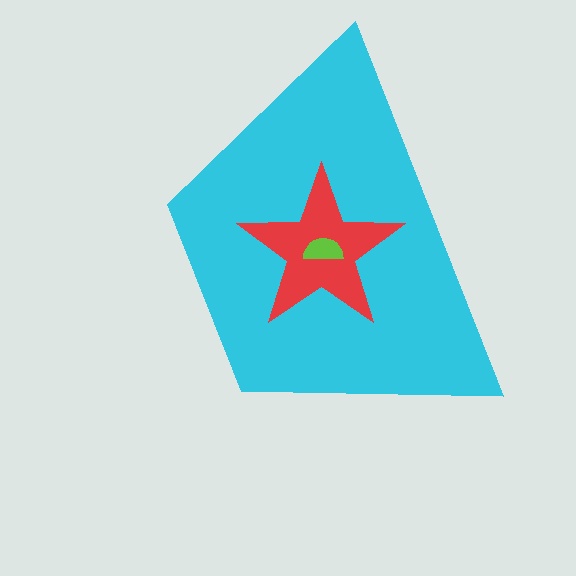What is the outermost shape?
The cyan trapezoid.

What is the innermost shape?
The lime semicircle.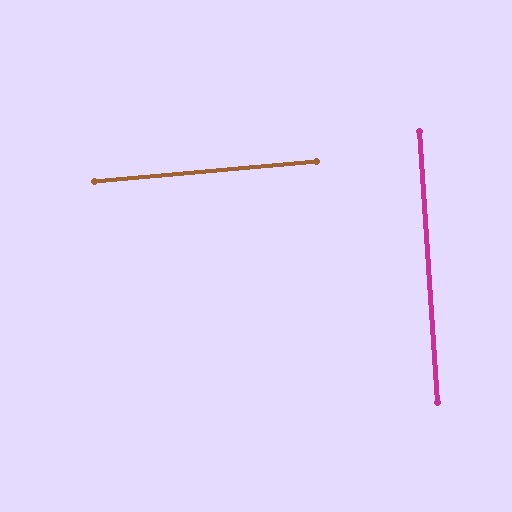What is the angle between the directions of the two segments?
Approximately 89 degrees.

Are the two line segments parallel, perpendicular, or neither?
Perpendicular — they meet at approximately 89°.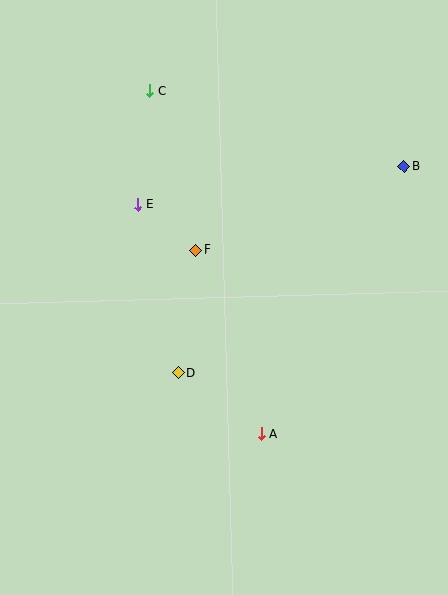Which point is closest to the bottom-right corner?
Point A is closest to the bottom-right corner.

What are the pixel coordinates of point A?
Point A is at (261, 434).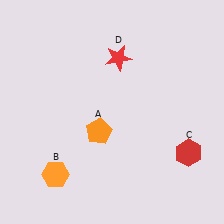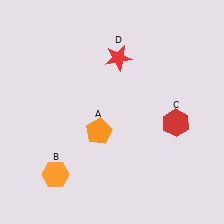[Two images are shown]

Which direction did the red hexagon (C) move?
The red hexagon (C) moved up.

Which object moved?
The red hexagon (C) moved up.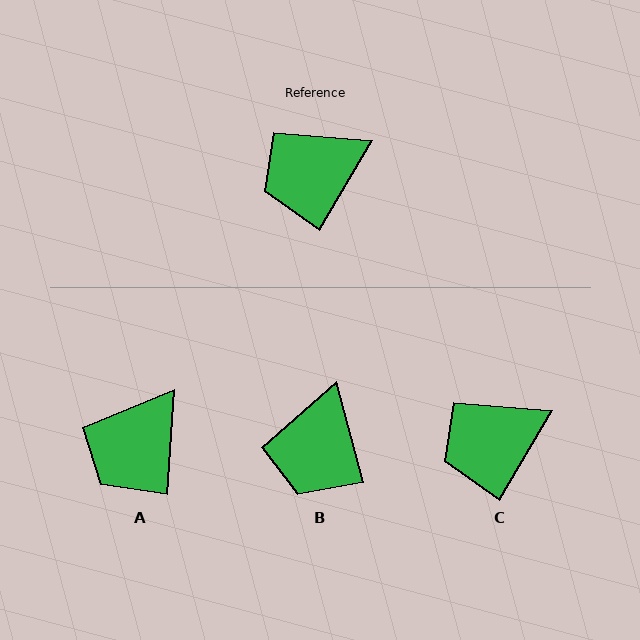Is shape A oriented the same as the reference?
No, it is off by about 27 degrees.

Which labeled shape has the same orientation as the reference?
C.